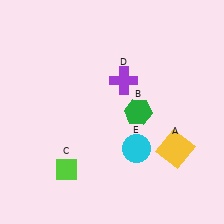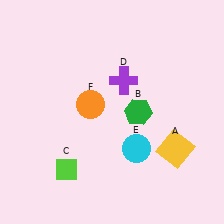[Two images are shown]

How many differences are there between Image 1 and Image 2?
There is 1 difference between the two images.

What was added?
An orange circle (F) was added in Image 2.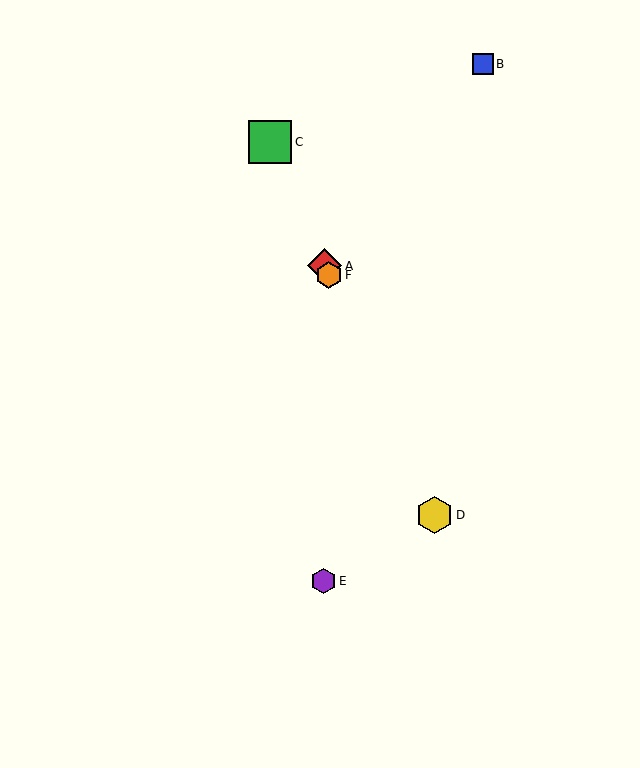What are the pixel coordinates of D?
Object D is at (435, 515).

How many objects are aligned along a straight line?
4 objects (A, C, D, F) are aligned along a straight line.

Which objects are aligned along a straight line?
Objects A, C, D, F are aligned along a straight line.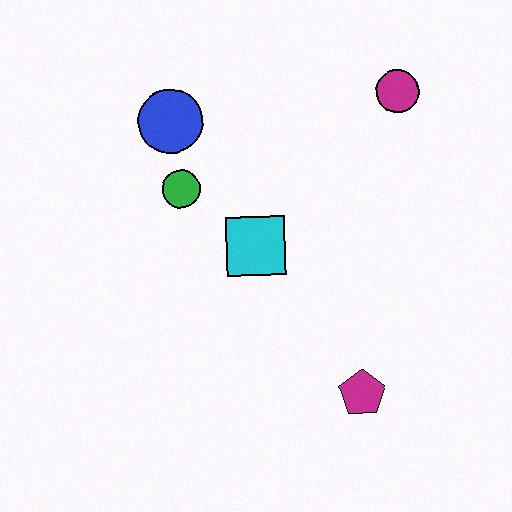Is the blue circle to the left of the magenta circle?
Yes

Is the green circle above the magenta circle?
No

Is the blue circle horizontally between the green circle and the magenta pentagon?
No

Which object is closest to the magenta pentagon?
The cyan square is closest to the magenta pentagon.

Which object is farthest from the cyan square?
The magenta circle is farthest from the cyan square.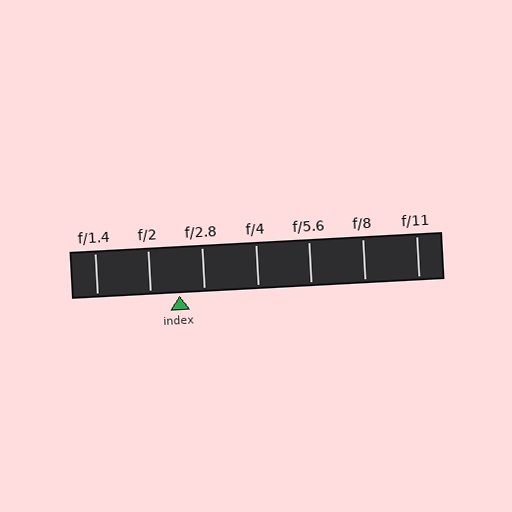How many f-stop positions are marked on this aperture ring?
There are 7 f-stop positions marked.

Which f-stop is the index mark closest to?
The index mark is closest to f/2.8.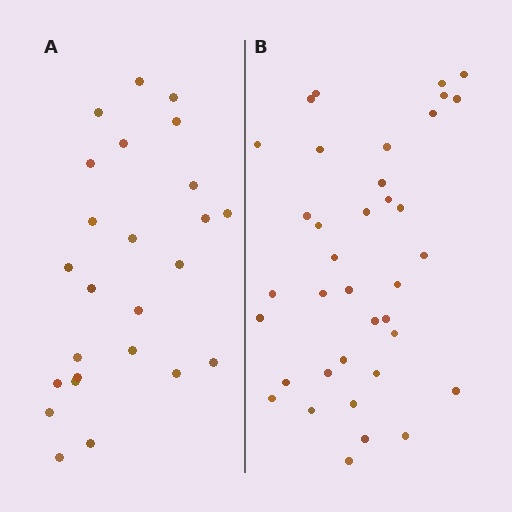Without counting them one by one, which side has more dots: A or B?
Region B (the right region) has more dots.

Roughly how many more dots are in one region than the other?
Region B has roughly 12 or so more dots than region A.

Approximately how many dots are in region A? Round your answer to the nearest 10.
About 20 dots. (The exact count is 25, which rounds to 20.)